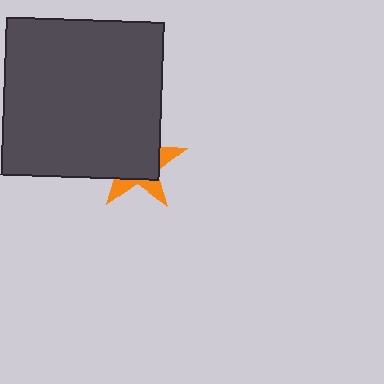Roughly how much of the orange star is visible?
A small part of it is visible (roughly 32%).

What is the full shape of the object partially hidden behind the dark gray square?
The partially hidden object is an orange star.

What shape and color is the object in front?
The object in front is a dark gray square.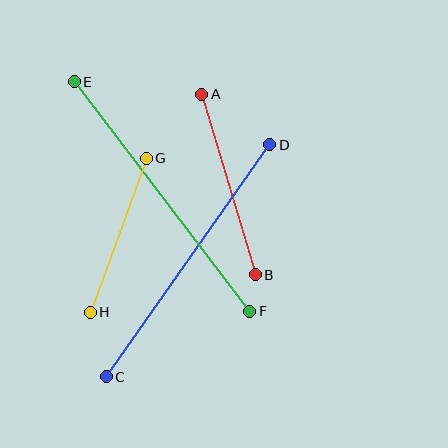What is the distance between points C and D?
The distance is approximately 284 pixels.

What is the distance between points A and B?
The distance is approximately 189 pixels.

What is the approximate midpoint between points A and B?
The midpoint is at approximately (228, 184) pixels.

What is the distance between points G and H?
The distance is approximately 164 pixels.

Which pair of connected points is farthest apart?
Points E and F are farthest apart.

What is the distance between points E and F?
The distance is approximately 289 pixels.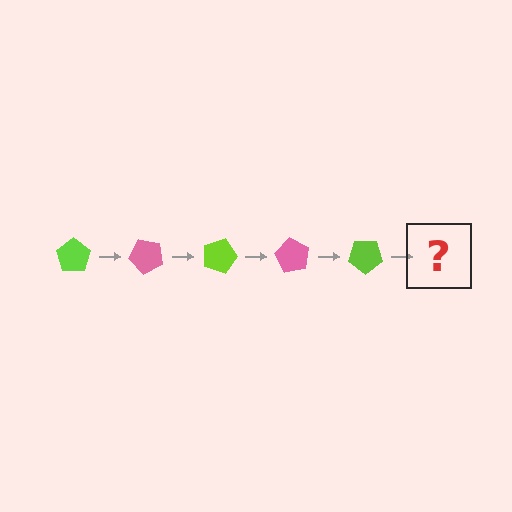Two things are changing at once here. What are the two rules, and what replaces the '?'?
The two rules are that it rotates 45 degrees each step and the color cycles through lime and pink. The '?' should be a pink pentagon, rotated 225 degrees from the start.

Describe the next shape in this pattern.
It should be a pink pentagon, rotated 225 degrees from the start.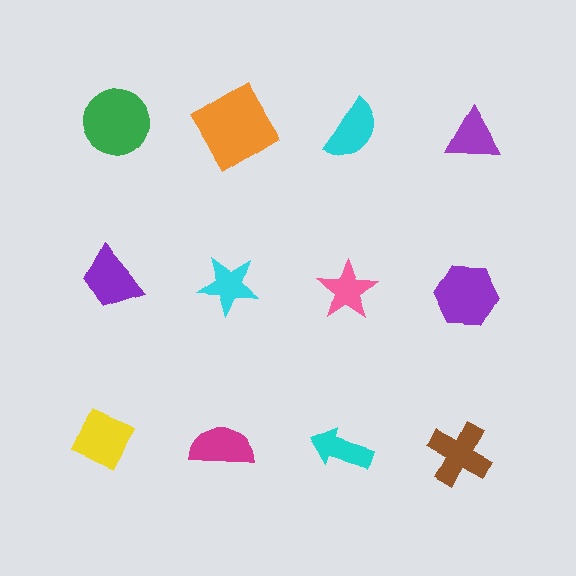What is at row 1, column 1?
A green circle.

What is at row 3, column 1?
A yellow diamond.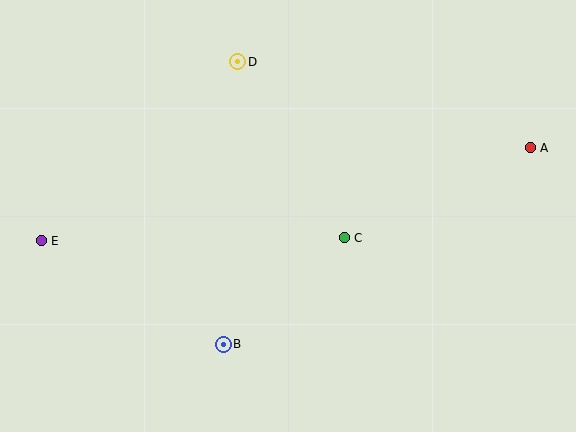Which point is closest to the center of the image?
Point C at (344, 238) is closest to the center.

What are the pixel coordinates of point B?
Point B is at (223, 344).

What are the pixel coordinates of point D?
Point D is at (238, 62).